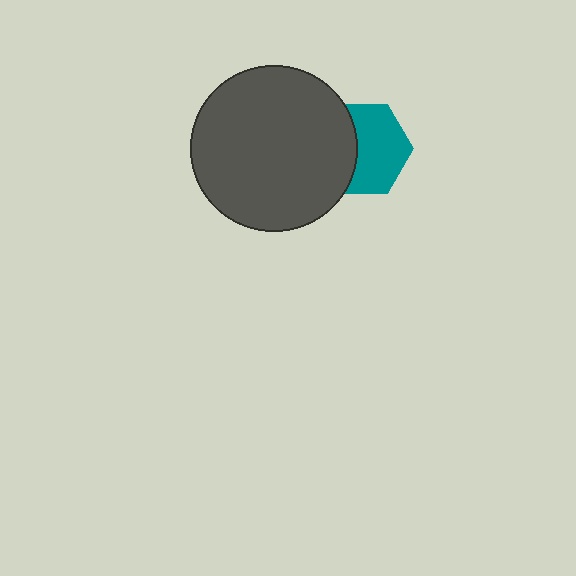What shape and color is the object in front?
The object in front is a dark gray circle.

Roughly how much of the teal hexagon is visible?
About half of it is visible (roughly 61%).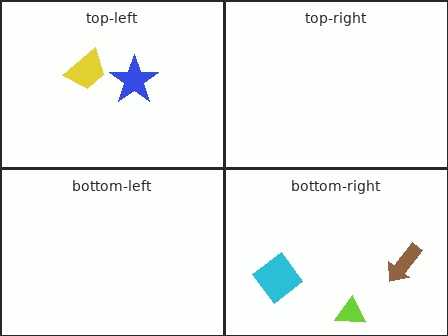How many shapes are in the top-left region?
2.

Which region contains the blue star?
The top-left region.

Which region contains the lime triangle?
The bottom-right region.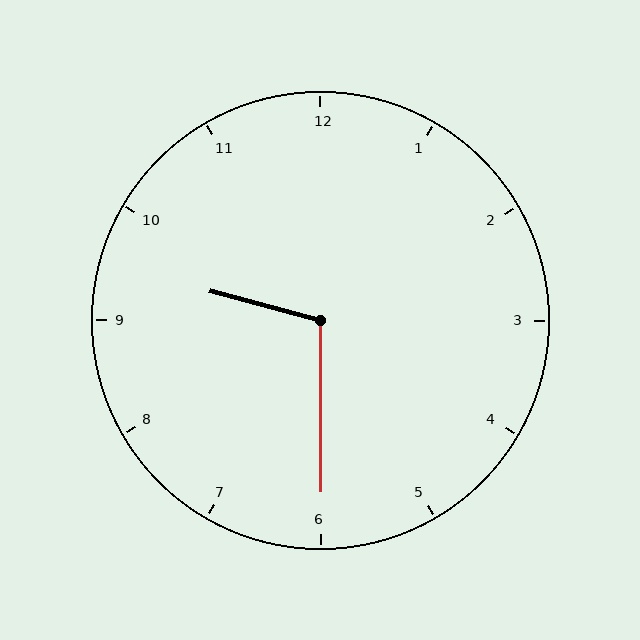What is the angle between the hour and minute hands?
Approximately 105 degrees.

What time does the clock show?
9:30.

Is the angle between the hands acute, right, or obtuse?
It is obtuse.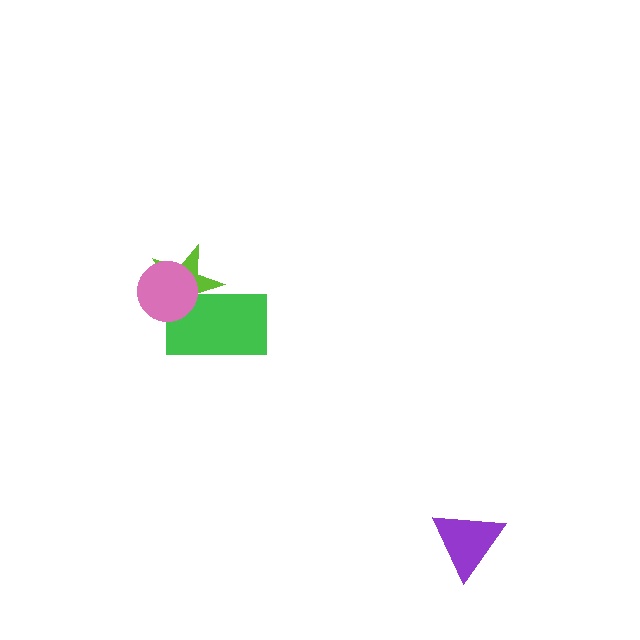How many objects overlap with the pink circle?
2 objects overlap with the pink circle.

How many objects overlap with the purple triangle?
0 objects overlap with the purple triangle.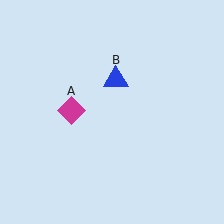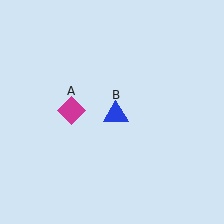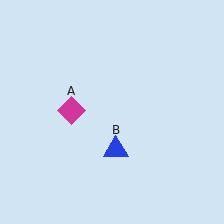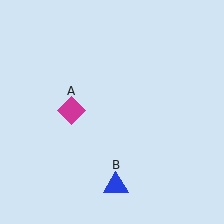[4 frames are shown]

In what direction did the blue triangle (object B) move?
The blue triangle (object B) moved down.